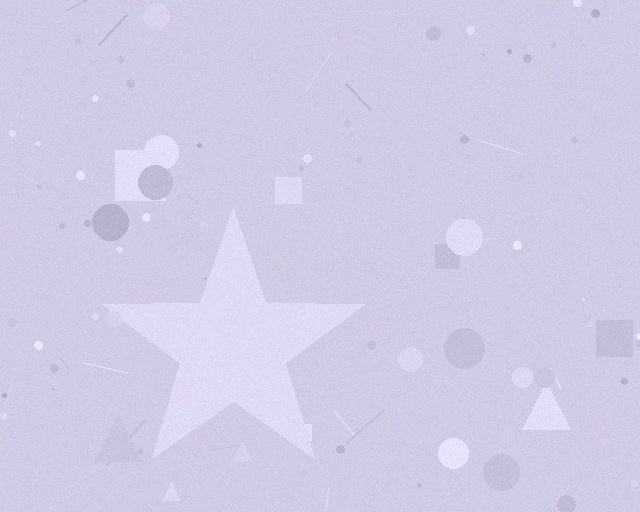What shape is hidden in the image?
A star is hidden in the image.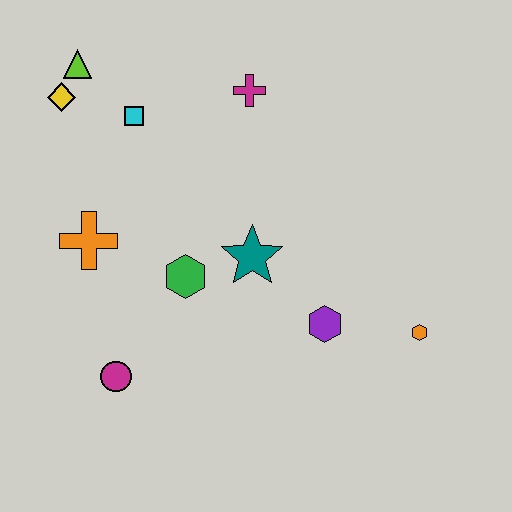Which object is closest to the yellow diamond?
The lime triangle is closest to the yellow diamond.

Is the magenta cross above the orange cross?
Yes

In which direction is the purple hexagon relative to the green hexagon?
The purple hexagon is to the right of the green hexagon.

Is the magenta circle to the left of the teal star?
Yes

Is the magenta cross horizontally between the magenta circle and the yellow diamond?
No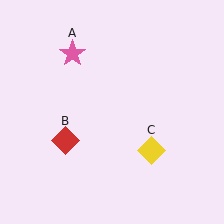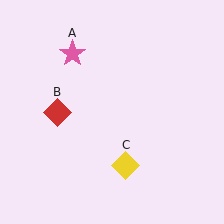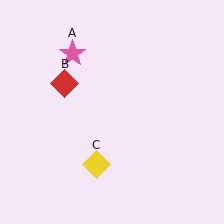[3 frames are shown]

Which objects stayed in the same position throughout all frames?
Pink star (object A) remained stationary.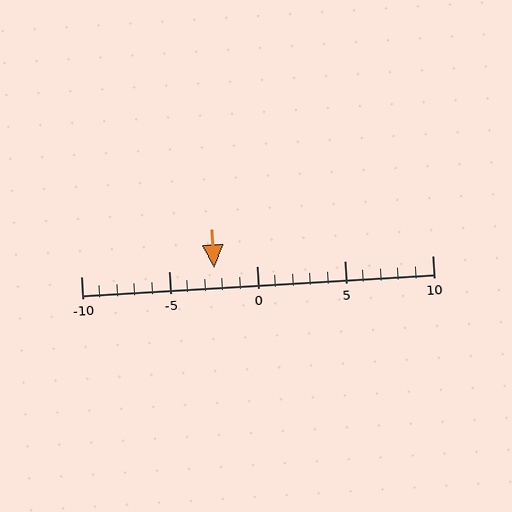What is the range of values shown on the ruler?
The ruler shows values from -10 to 10.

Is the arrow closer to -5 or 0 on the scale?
The arrow is closer to 0.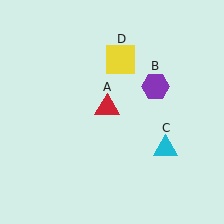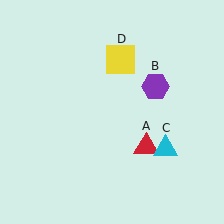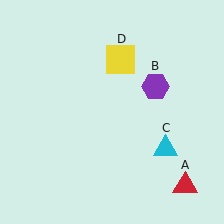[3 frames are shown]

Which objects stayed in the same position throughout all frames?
Purple hexagon (object B) and cyan triangle (object C) and yellow square (object D) remained stationary.